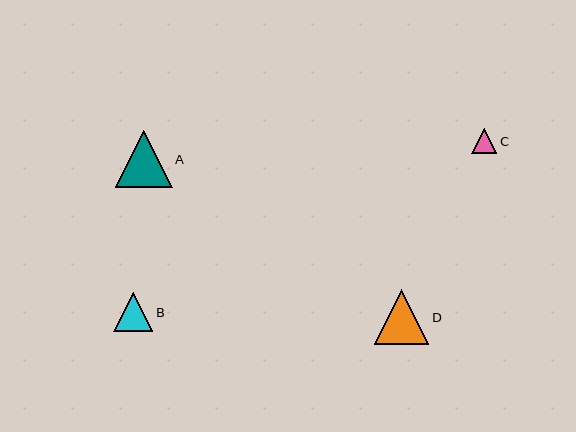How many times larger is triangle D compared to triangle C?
Triangle D is approximately 2.2 times the size of triangle C.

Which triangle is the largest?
Triangle A is the largest with a size of approximately 57 pixels.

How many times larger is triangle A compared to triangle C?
Triangle A is approximately 2.3 times the size of triangle C.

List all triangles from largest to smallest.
From largest to smallest: A, D, B, C.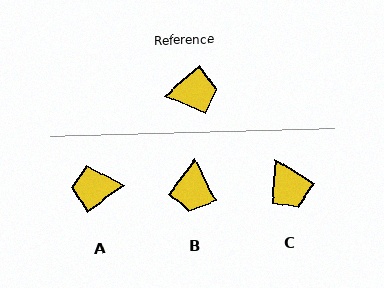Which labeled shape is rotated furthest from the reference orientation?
A, about 174 degrees away.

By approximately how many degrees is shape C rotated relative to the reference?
Approximately 72 degrees clockwise.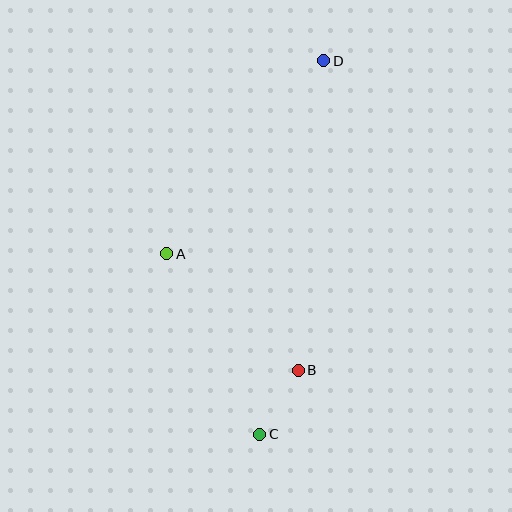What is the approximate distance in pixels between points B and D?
The distance between B and D is approximately 310 pixels.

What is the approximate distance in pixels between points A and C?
The distance between A and C is approximately 203 pixels.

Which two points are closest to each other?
Points B and C are closest to each other.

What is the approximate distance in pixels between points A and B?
The distance between A and B is approximately 175 pixels.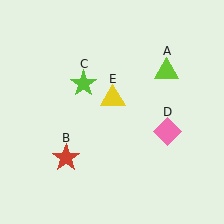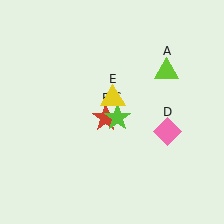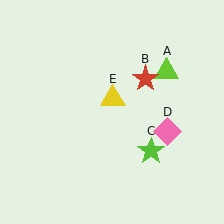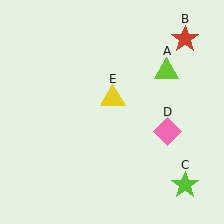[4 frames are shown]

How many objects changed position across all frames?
2 objects changed position: red star (object B), lime star (object C).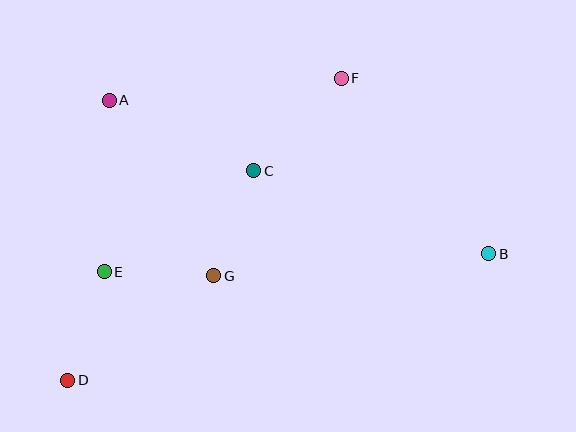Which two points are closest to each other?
Points E and G are closest to each other.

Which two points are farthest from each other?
Points B and D are farthest from each other.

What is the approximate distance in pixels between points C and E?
The distance between C and E is approximately 181 pixels.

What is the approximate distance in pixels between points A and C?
The distance between A and C is approximately 161 pixels.